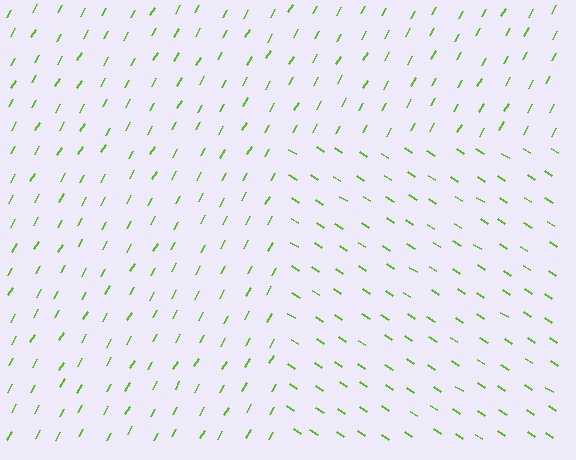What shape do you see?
I see a rectangle.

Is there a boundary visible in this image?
Yes, there is a texture boundary formed by a change in line orientation.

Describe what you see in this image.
The image is filled with small lime line segments. A rectangle region in the image has lines oriented differently from the surrounding lines, creating a visible texture boundary.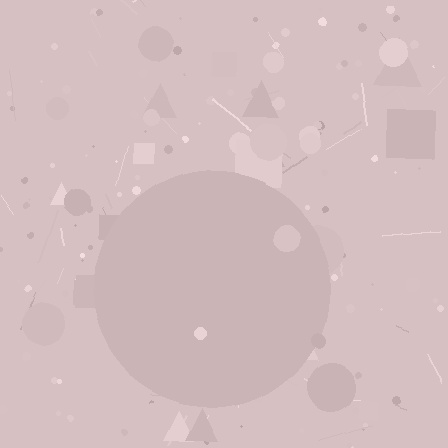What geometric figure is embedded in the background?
A circle is embedded in the background.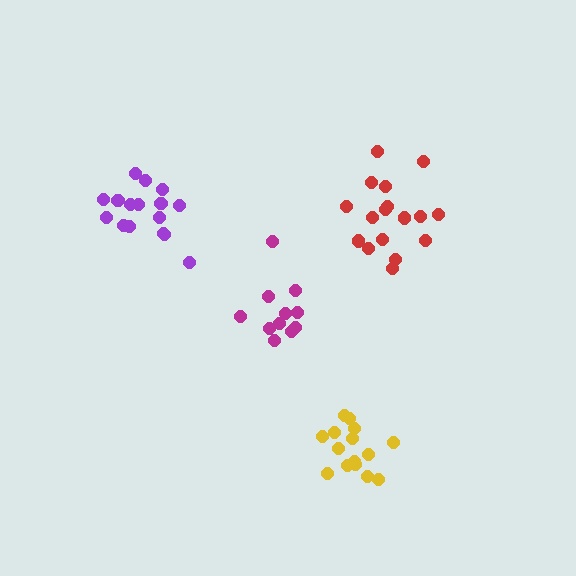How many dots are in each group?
Group 1: 16 dots, Group 2: 17 dots, Group 3: 11 dots, Group 4: 15 dots (59 total).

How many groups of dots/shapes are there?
There are 4 groups.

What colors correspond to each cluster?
The clusters are colored: purple, red, magenta, yellow.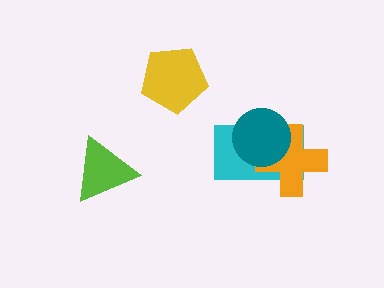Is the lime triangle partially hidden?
No, no other shape covers it.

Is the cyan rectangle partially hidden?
Yes, it is partially covered by another shape.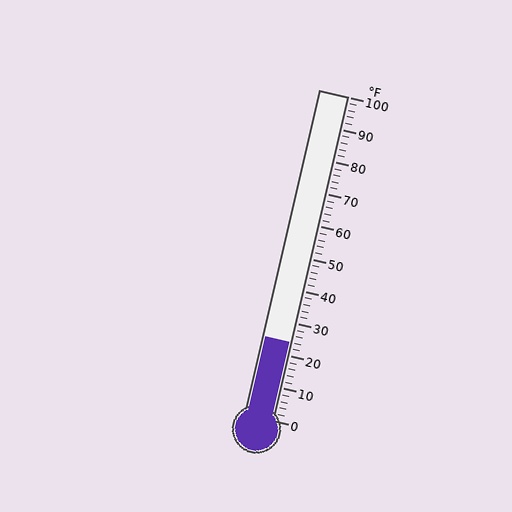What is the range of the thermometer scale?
The thermometer scale ranges from 0°F to 100°F.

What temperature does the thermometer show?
The thermometer shows approximately 24°F.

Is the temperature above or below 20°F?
The temperature is above 20°F.